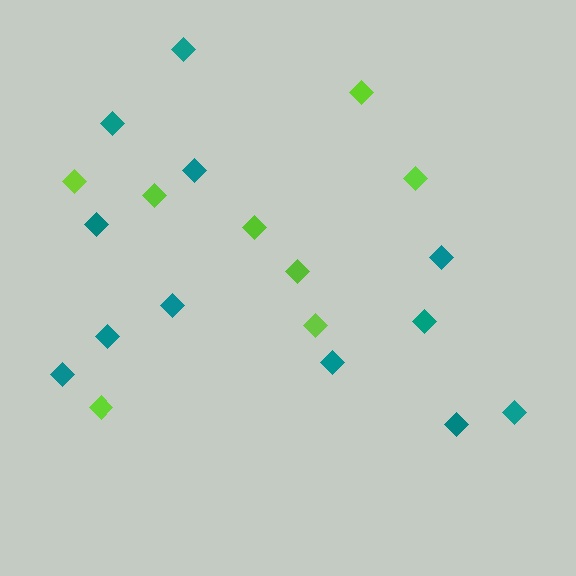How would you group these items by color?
There are 2 groups: one group of teal diamonds (12) and one group of lime diamonds (8).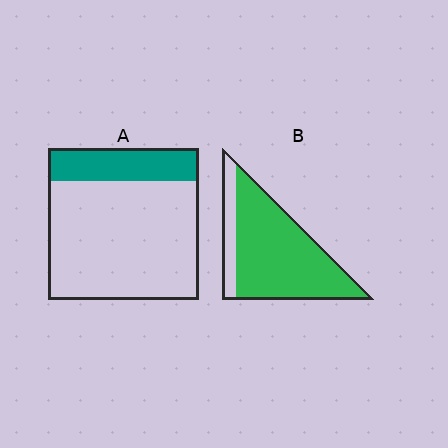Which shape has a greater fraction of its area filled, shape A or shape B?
Shape B.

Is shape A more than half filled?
No.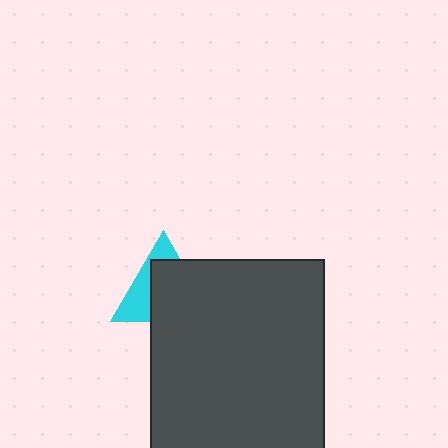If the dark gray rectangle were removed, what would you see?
You would see the complete cyan triangle.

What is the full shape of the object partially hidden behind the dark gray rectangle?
The partially hidden object is a cyan triangle.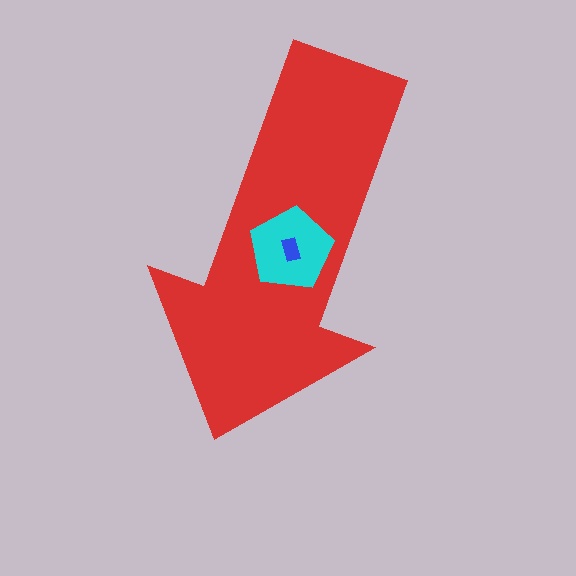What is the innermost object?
The blue rectangle.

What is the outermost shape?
The red arrow.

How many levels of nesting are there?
3.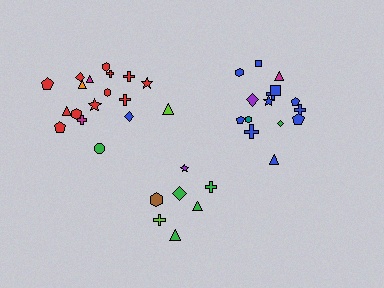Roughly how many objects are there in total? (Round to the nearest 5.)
Roughly 40 objects in total.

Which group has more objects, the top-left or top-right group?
The top-left group.